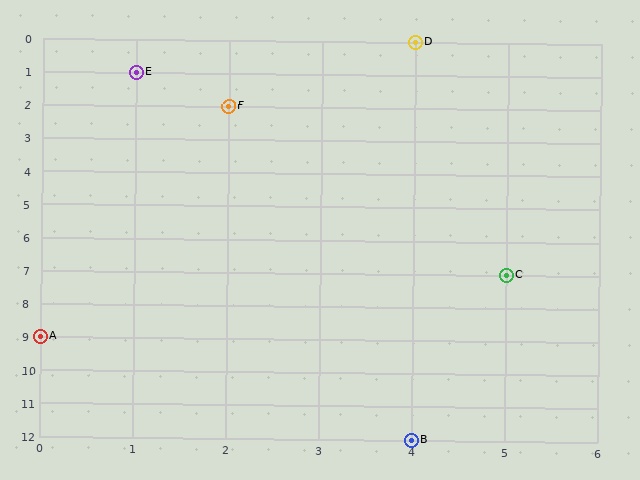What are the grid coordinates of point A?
Point A is at grid coordinates (0, 9).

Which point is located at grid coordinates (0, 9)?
Point A is at (0, 9).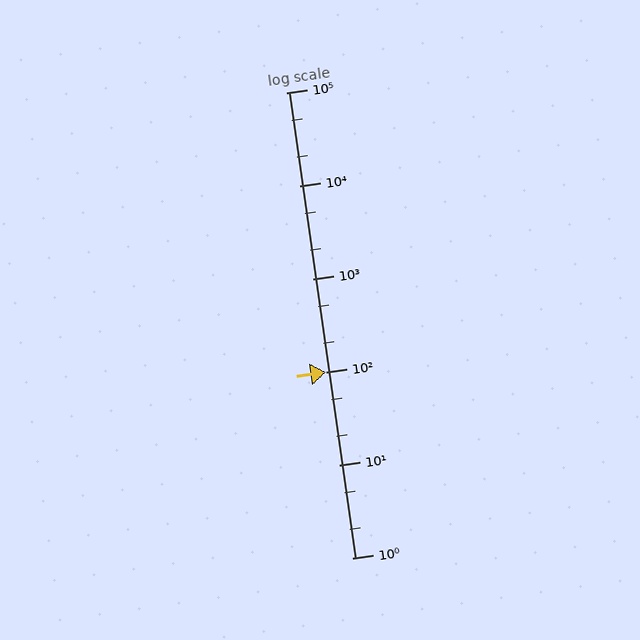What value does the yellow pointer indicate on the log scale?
The pointer indicates approximately 100.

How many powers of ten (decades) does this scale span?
The scale spans 5 decades, from 1 to 100000.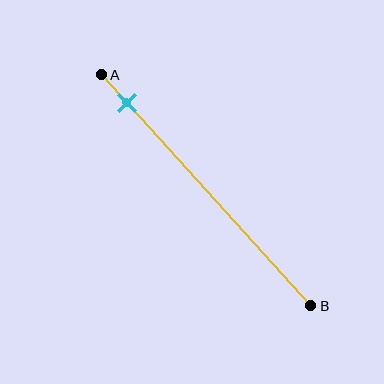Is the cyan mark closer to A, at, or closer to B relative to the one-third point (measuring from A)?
The cyan mark is closer to point A than the one-third point of segment AB.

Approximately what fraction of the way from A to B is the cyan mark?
The cyan mark is approximately 10% of the way from A to B.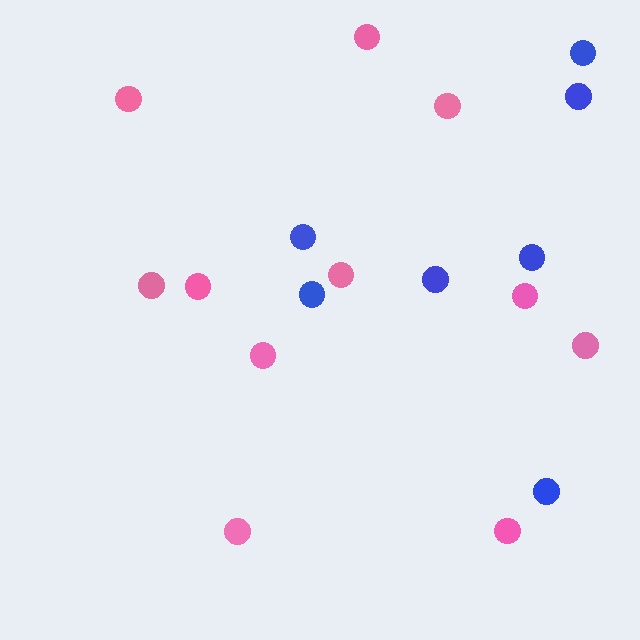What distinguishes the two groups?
There are 2 groups: one group of blue circles (7) and one group of pink circles (11).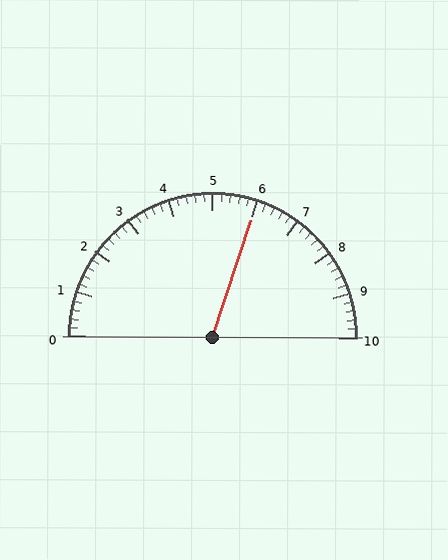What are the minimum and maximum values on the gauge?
The gauge ranges from 0 to 10.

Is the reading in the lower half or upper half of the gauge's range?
The reading is in the upper half of the range (0 to 10).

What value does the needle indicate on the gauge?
The needle indicates approximately 6.0.